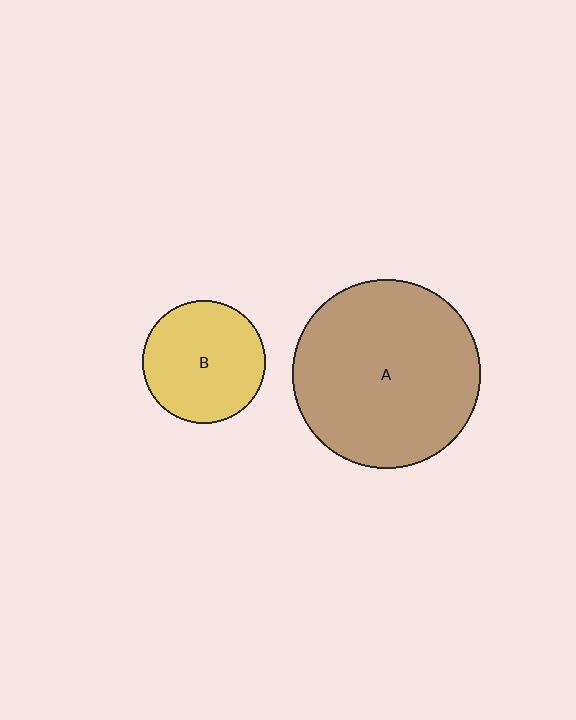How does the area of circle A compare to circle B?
Approximately 2.4 times.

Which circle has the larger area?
Circle A (brown).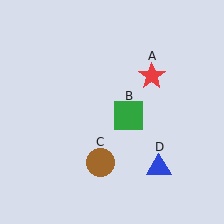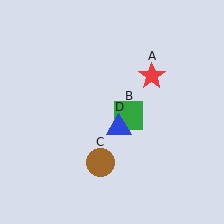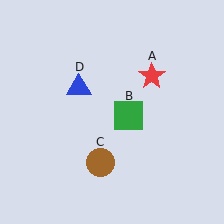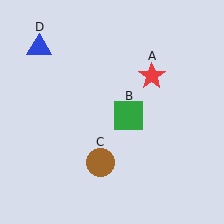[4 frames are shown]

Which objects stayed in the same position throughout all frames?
Red star (object A) and green square (object B) and brown circle (object C) remained stationary.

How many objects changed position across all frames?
1 object changed position: blue triangle (object D).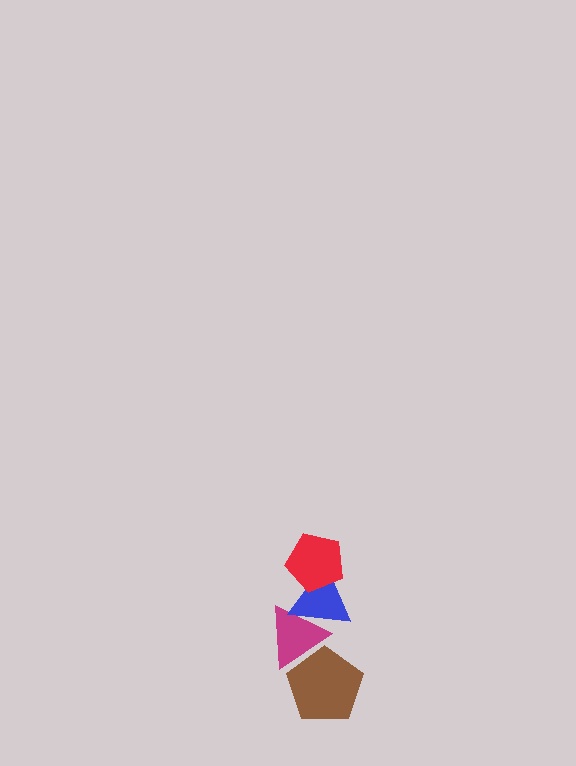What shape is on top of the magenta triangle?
The blue triangle is on top of the magenta triangle.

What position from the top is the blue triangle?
The blue triangle is 2nd from the top.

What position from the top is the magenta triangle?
The magenta triangle is 3rd from the top.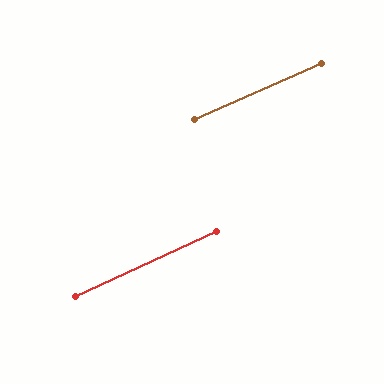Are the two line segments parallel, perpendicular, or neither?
Parallel — their directions differ by only 0.6°.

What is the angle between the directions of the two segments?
Approximately 1 degree.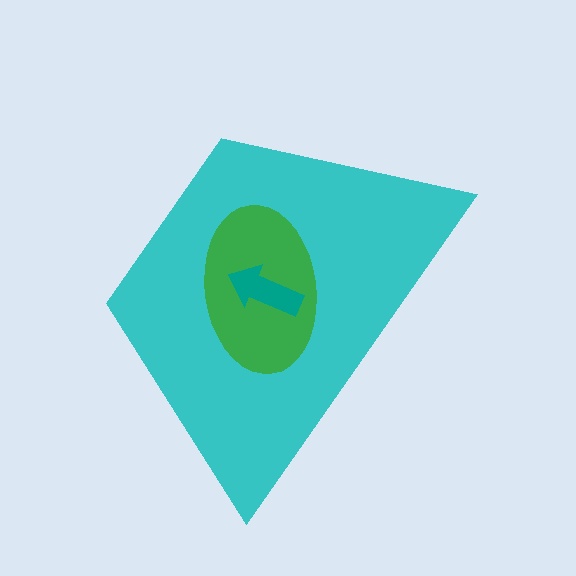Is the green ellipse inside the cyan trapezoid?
Yes.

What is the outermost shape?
The cyan trapezoid.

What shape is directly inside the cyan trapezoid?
The green ellipse.